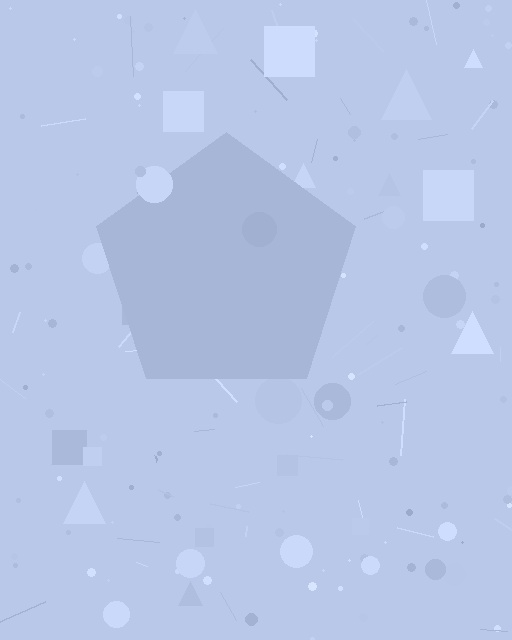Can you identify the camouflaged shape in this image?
The camouflaged shape is a pentagon.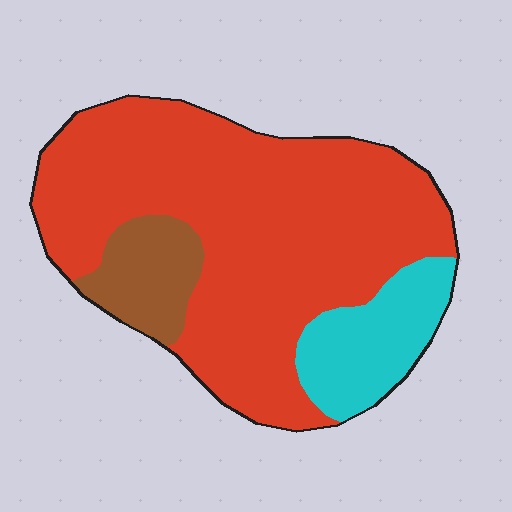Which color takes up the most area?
Red, at roughly 75%.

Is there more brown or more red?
Red.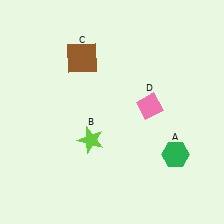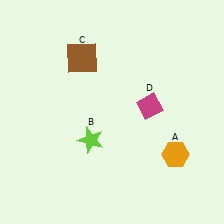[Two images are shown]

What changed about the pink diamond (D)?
In Image 1, D is pink. In Image 2, it changed to magenta.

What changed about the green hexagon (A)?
In Image 1, A is green. In Image 2, it changed to orange.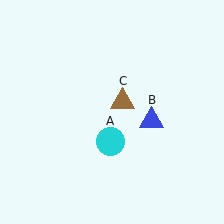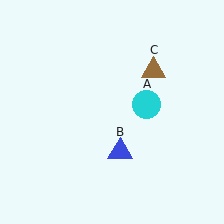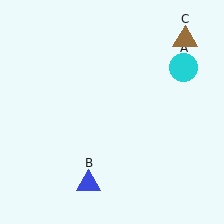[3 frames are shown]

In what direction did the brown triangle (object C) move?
The brown triangle (object C) moved up and to the right.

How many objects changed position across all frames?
3 objects changed position: cyan circle (object A), blue triangle (object B), brown triangle (object C).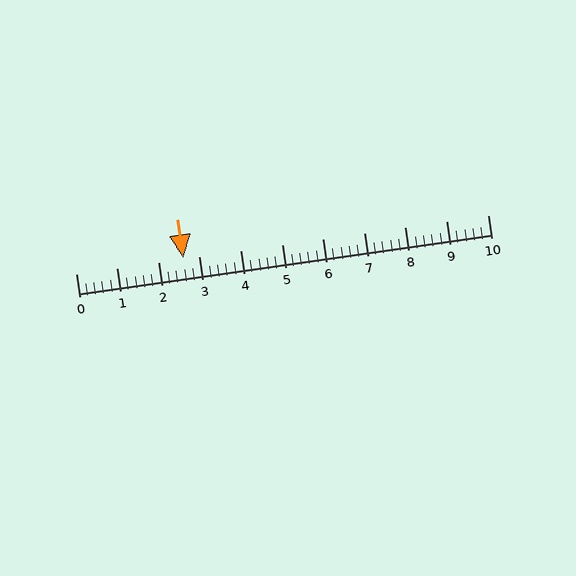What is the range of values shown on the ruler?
The ruler shows values from 0 to 10.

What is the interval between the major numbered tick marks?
The major tick marks are spaced 1 units apart.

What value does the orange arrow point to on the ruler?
The orange arrow points to approximately 2.6.